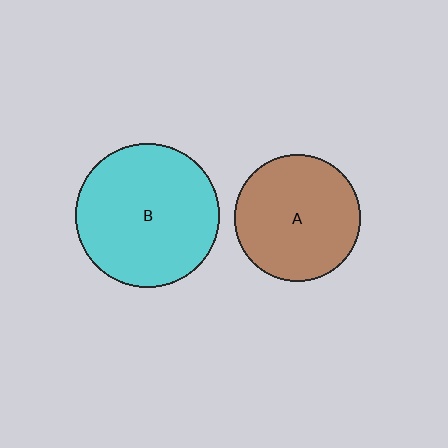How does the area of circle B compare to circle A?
Approximately 1.3 times.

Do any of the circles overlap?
No, none of the circles overlap.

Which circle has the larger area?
Circle B (cyan).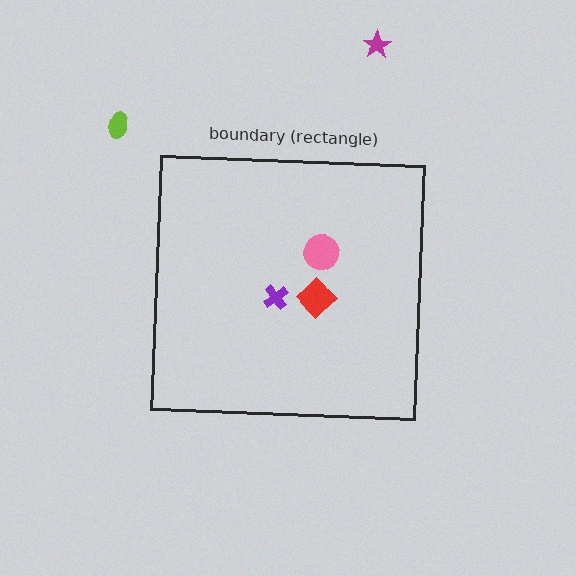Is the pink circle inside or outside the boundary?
Inside.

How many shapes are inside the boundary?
3 inside, 2 outside.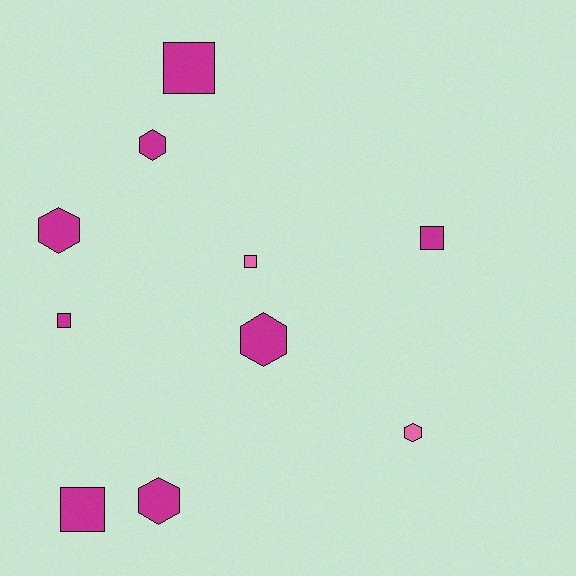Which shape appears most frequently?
Hexagon, with 5 objects.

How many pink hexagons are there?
There is 1 pink hexagon.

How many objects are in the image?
There are 10 objects.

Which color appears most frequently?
Magenta, with 8 objects.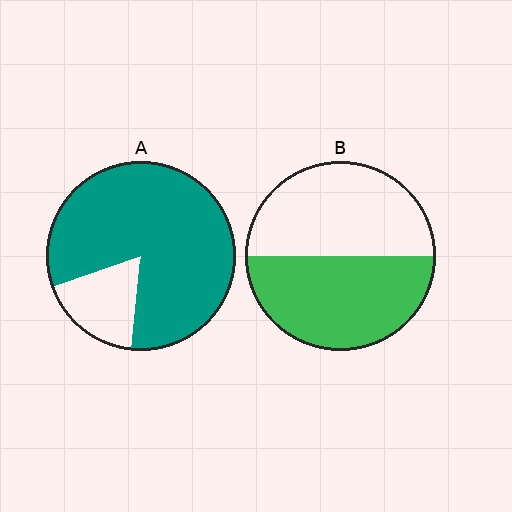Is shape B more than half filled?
Roughly half.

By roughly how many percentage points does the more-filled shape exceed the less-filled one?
By roughly 30 percentage points (A over B).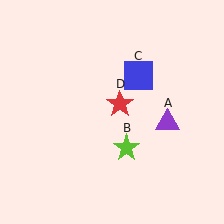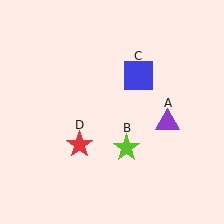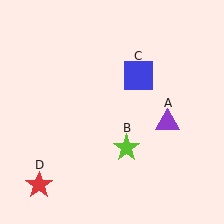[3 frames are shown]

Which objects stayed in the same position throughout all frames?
Purple triangle (object A) and lime star (object B) and blue square (object C) remained stationary.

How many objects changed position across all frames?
1 object changed position: red star (object D).